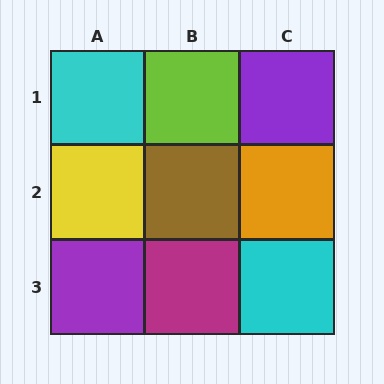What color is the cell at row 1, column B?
Lime.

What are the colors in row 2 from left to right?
Yellow, brown, orange.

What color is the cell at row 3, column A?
Purple.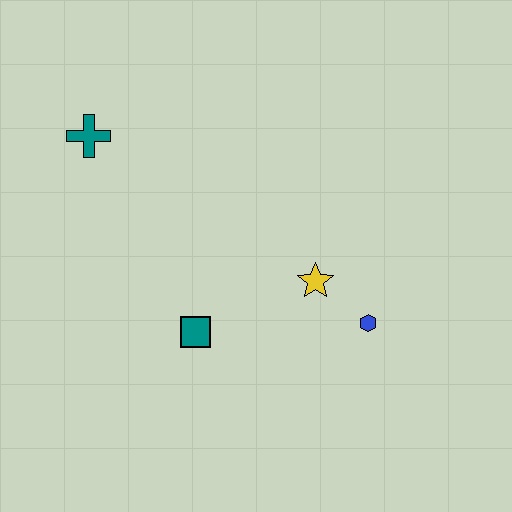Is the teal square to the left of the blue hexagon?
Yes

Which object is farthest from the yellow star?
The teal cross is farthest from the yellow star.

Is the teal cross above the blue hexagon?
Yes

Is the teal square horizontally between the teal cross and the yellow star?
Yes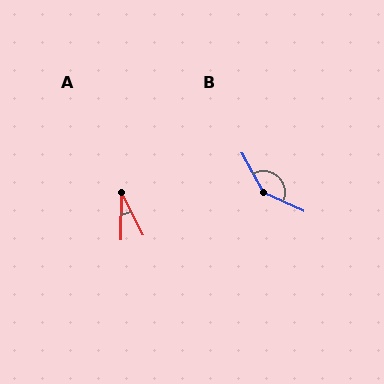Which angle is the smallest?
A, at approximately 28 degrees.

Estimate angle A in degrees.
Approximately 28 degrees.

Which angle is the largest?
B, at approximately 143 degrees.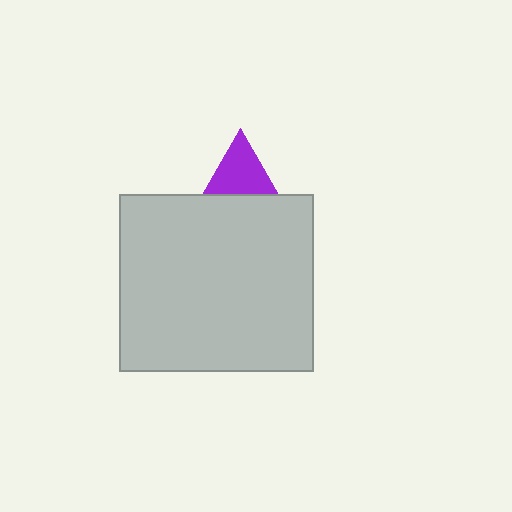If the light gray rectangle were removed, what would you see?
You would see the complete purple triangle.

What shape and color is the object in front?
The object in front is a light gray rectangle.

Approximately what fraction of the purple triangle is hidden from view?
Roughly 44% of the purple triangle is hidden behind the light gray rectangle.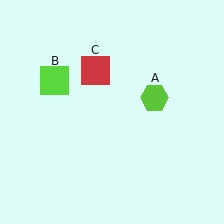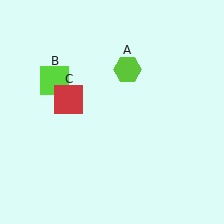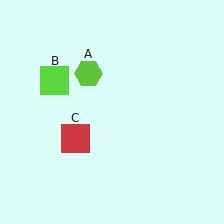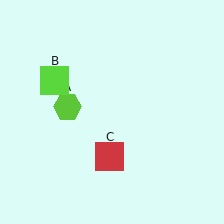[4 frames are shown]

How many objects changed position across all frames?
2 objects changed position: lime hexagon (object A), red square (object C).